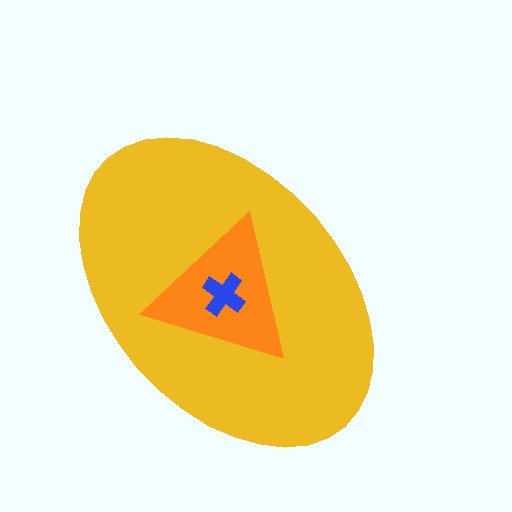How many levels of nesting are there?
3.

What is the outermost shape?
The yellow ellipse.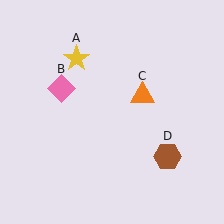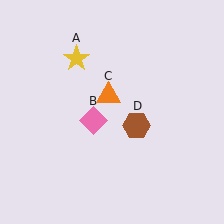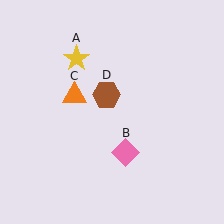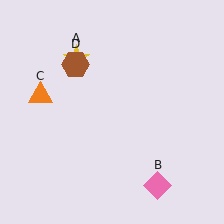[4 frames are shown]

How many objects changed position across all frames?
3 objects changed position: pink diamond (object B), orange triangle (object C), brown hexagon (object D).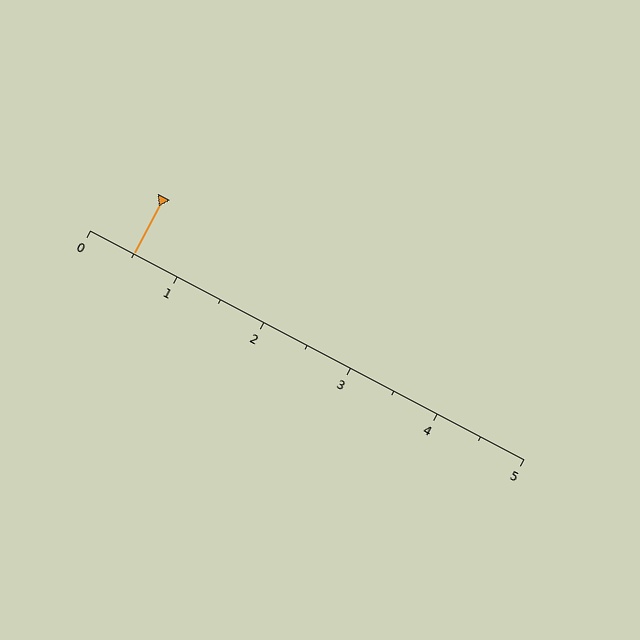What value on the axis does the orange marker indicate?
The marker indicates approximately 0.5.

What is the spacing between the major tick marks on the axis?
The major ticks are spaced 1 apart.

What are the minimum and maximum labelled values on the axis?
The axis runs from 0 to 5.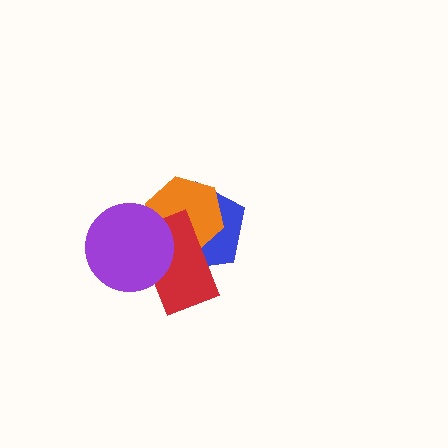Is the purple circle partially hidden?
No, no other shape covers it.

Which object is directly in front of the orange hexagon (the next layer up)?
The red rectangle is directly in front of the orange hexagon.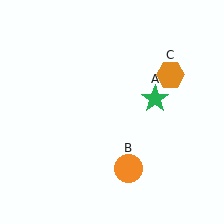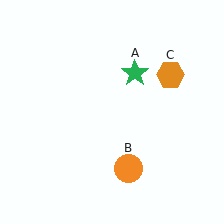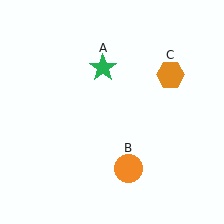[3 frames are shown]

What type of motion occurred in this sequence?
The green star (object A) rotated counterclockwise around the center of the scene.